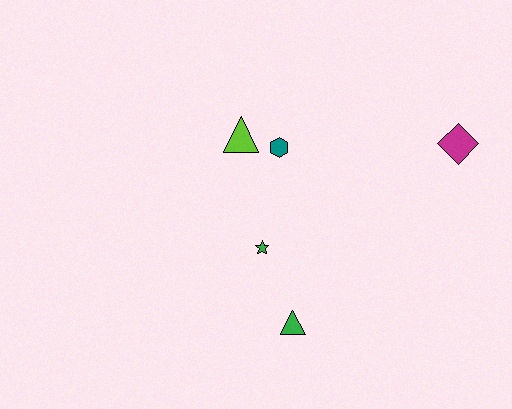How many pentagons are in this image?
There are no pentagons.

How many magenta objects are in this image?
There is 1 magenta object.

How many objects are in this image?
There are 5 objects.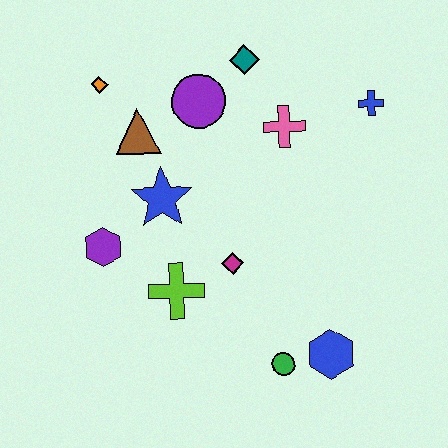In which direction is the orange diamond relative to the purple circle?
The orange diamond is to the left of the purple circle.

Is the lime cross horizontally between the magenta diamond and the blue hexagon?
No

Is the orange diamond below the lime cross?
No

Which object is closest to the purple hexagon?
The blue star is closest to the purple hexagon.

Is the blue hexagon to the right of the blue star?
Yes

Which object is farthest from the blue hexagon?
The orange diamond is farthest from the blue hexagon.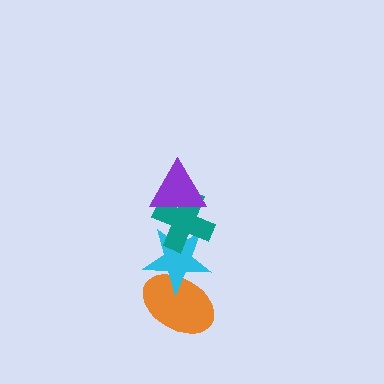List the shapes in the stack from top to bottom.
From top to bottom: the purple triangle, the teal cross, the cyan star, the orange ellipse.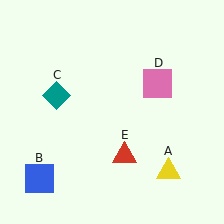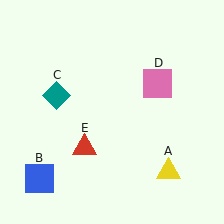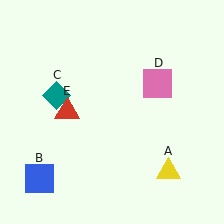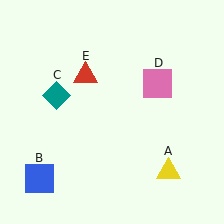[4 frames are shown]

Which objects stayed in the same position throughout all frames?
Yellow triangle (object A) and blue square (object B) and teal diamond (object C) and pink square (object D) remained stationary.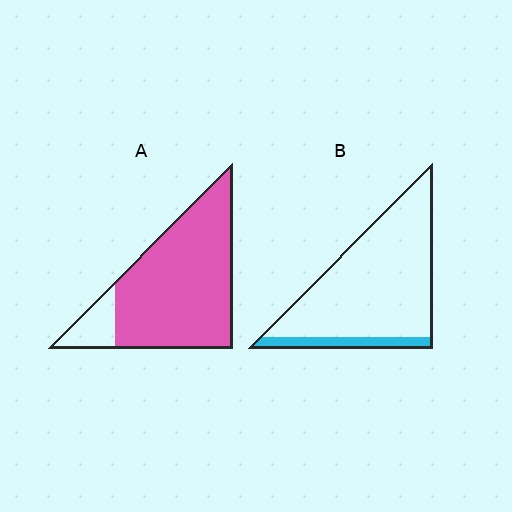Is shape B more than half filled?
No.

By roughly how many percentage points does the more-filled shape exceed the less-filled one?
By roughly 75 percentage points (A over B).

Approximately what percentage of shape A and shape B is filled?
A is approximately 85% and B is approximately 10%.